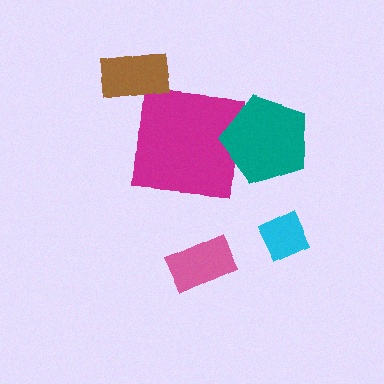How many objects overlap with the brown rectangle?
0 objects overlap with the brown rectangle.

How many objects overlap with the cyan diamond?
0 objects overlap with the cyan diamond.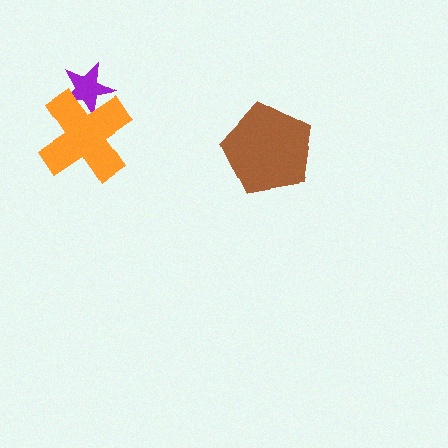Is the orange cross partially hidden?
No, no other shape covers it.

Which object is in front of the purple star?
The orange cross is in front of the purple star.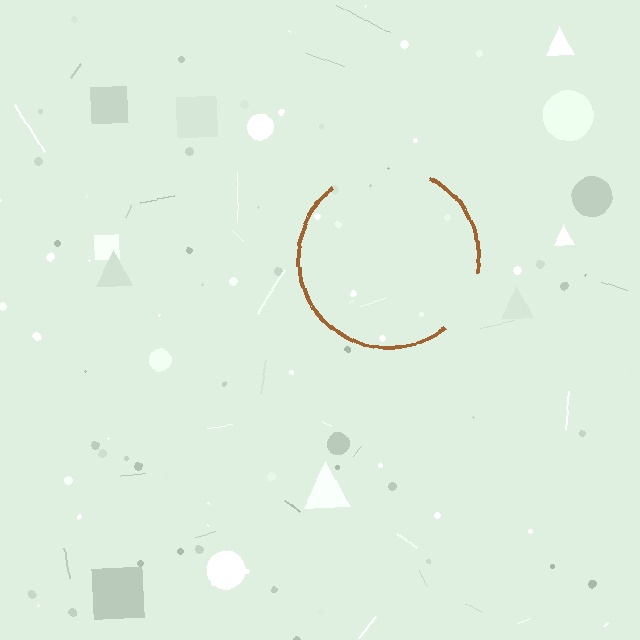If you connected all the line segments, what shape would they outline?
They would outline a circle.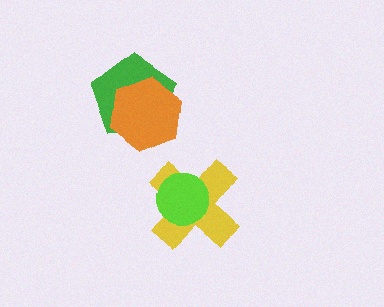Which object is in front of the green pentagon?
The orange hexagon is in front of the green pentagon.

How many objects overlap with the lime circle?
1 object overlaps with the lime circle.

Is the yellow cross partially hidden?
Yes, it is partially covered by another shape.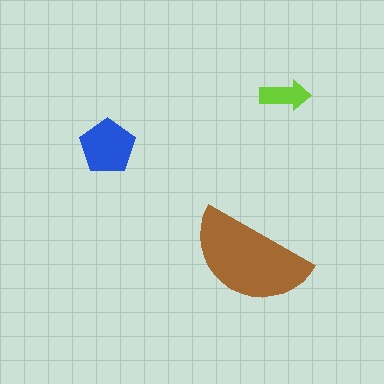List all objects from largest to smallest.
The brown semicircle, the blue pentagon, the lime arrow.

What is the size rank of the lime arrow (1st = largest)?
3rd.